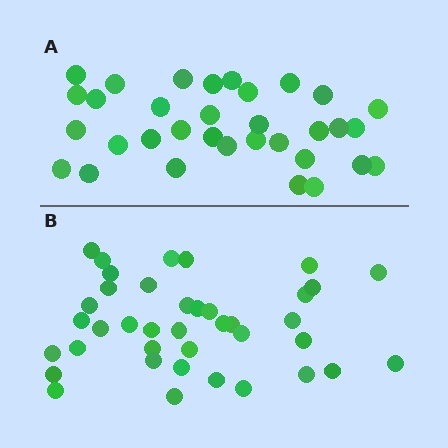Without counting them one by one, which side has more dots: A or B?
Region B (the bottom region) has more dots.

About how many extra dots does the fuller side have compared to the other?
Region B has about 6 more dots than region A.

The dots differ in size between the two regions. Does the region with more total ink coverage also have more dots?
No. Region A has more total ink coverage because its dots are larger, but region B actually contains more individual dots. Total area can be misleading — the number of items is what matters here.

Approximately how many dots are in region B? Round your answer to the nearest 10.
About 40 dots. (The exact count is 39, which rounds to 40.)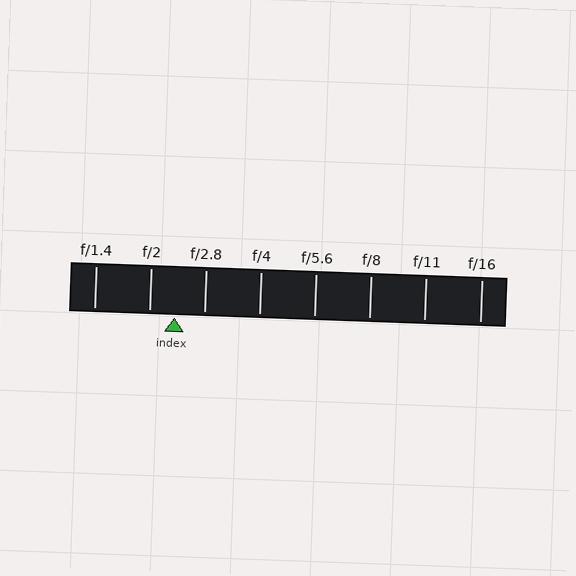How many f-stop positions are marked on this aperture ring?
There are 8 f-stop positions marked.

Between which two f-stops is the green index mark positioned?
The index mark is between f/2 and f/2.8.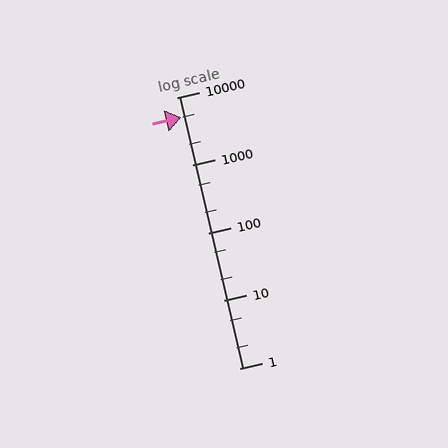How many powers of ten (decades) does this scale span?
The scale spans 4 decades, from 1 to 10000.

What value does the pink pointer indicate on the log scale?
The pointer indicates approximately 5100.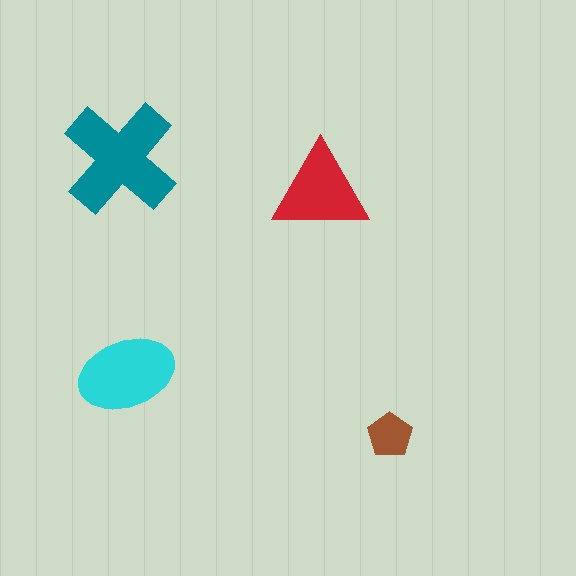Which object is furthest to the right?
The brown pentagon is rightmost.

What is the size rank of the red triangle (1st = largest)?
3rd.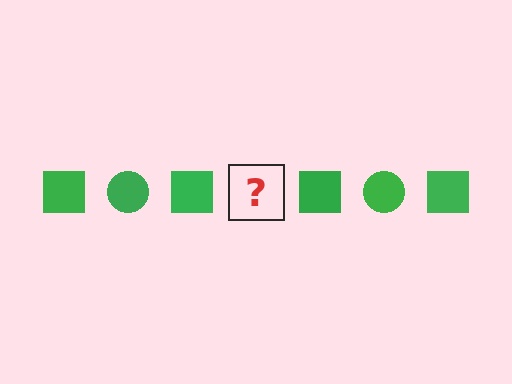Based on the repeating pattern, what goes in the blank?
The blank should be a green circle.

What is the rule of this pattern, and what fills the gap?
The rule is that the pattern cycles through square, circle shapes in green. The gap should be filled with a green circle.